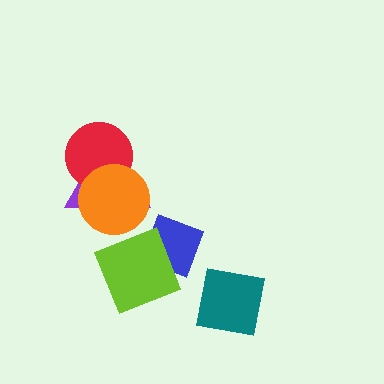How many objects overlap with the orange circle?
2 objects overlap with the orange circle.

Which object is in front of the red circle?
The orange circle is in front of the red circle.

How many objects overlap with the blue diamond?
1 object overlaps with the blue diamond.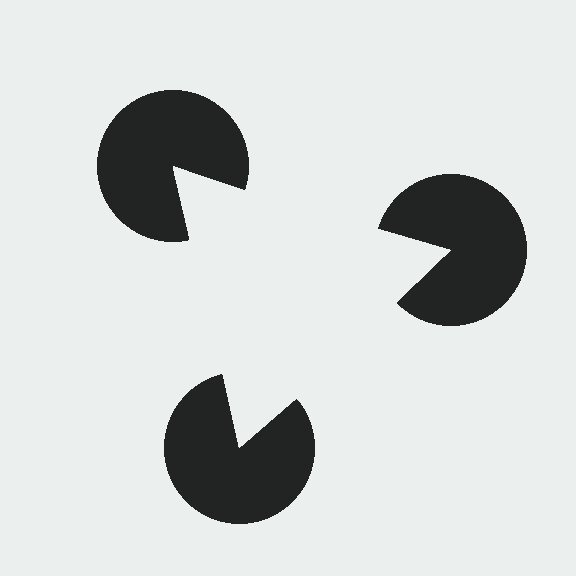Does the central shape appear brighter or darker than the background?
It typically appears slightly brighter than the background, even though no actual brightness change is drawn.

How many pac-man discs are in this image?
There are 3 — one at each vertex of the illusory triangle.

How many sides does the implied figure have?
3 sides.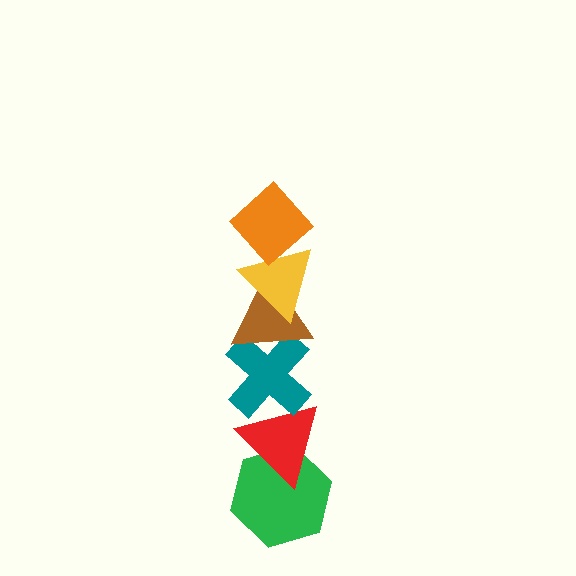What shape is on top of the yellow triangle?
The orange diamond is on top of the yellow triangle.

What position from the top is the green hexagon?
The green hexagon is 6th from the top.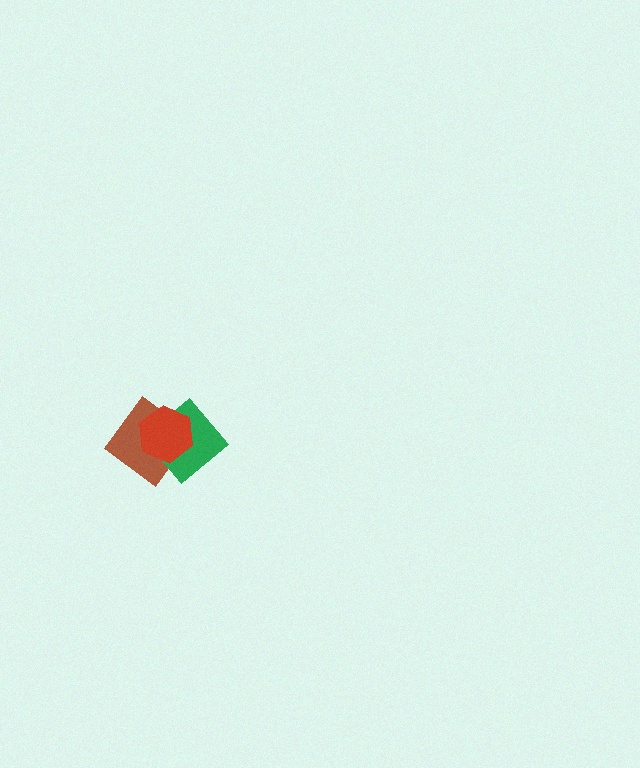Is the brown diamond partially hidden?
Yes, it is partially covered by another shape.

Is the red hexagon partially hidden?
No, no other shape covers it.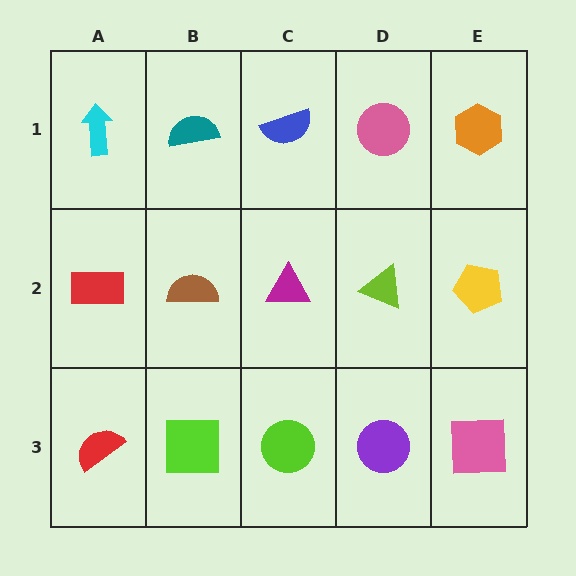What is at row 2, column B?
A brown semicircle.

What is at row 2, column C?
A magenta triangle.